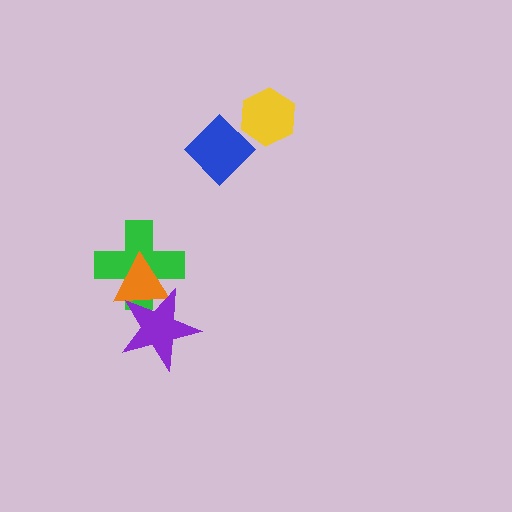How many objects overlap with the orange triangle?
2 objects overlap with the orange triangle.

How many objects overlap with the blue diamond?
0 objects overlap with the blue diamond.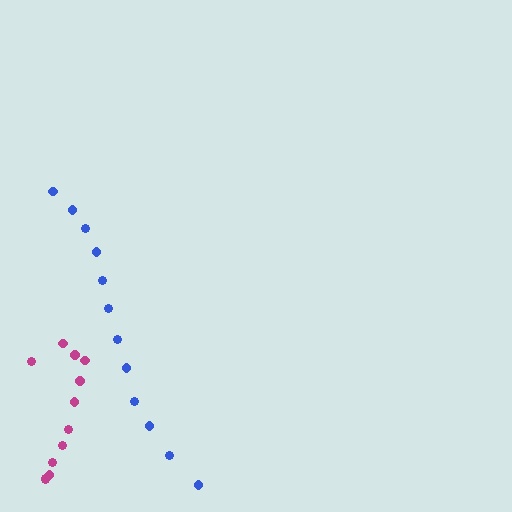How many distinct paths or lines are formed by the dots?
There are 2 distinct paths.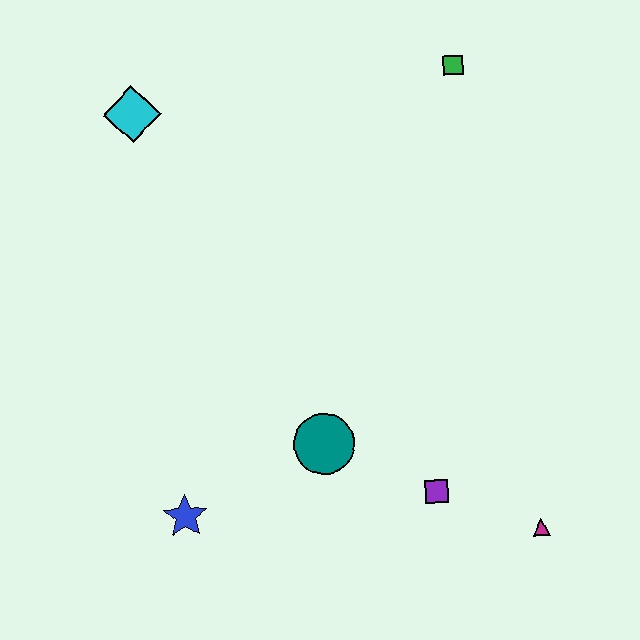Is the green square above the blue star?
Yes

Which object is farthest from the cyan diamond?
The magenta triangle is farthest from the cyan diamond.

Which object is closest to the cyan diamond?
The green square is closest to the cyan diamond.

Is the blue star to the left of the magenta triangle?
Yes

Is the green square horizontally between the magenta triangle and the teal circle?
Yes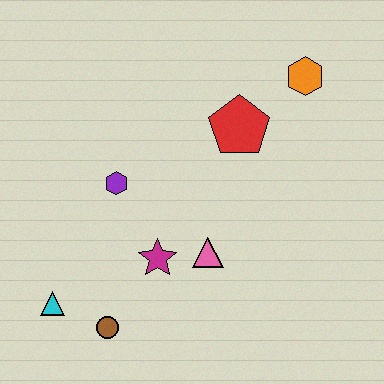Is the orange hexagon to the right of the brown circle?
Yes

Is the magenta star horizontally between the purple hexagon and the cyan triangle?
No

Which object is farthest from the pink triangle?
The orange hexagon is farthest from the pink triangle.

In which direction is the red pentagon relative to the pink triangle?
The red pentagon is above the pink triangle.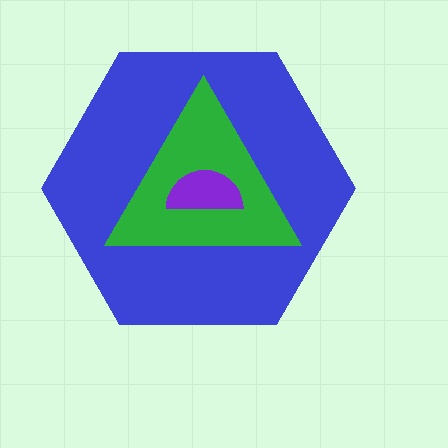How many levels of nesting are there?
3.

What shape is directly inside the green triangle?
The purple semicircle.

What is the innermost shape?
The purple semicircle.